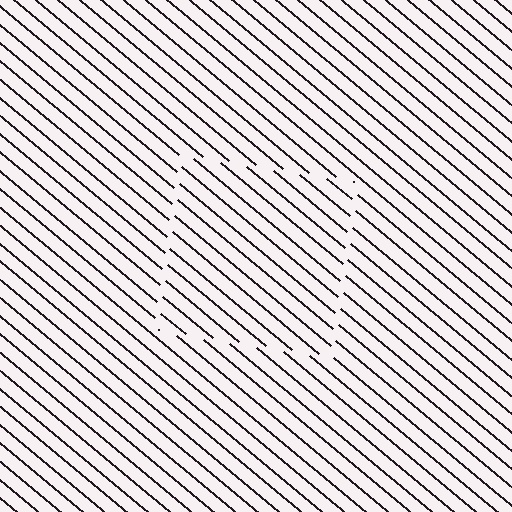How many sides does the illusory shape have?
4 sides — the line-ends trace a square.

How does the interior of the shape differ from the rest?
The interior of the shape contains the same grating, shifted by half a period — the contour is defined by the phase discontinuity where line-ends from the inner and outer gratings abut.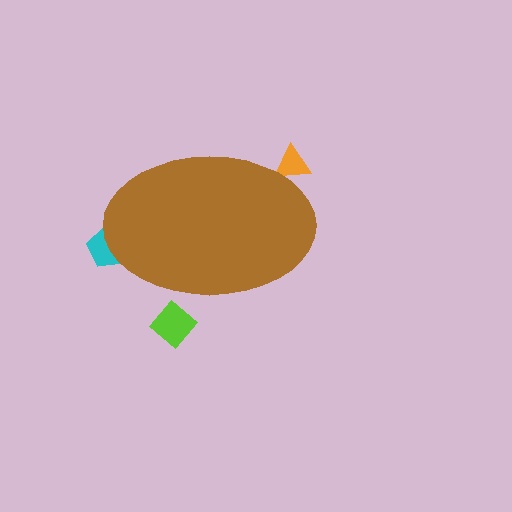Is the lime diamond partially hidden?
Yes, the lime diamond is partially hidden behind the brown ellipse.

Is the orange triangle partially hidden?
Yes, the orange triangle is partially hidden behind the brown ellipse.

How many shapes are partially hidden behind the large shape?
3 shapes are partially hidden.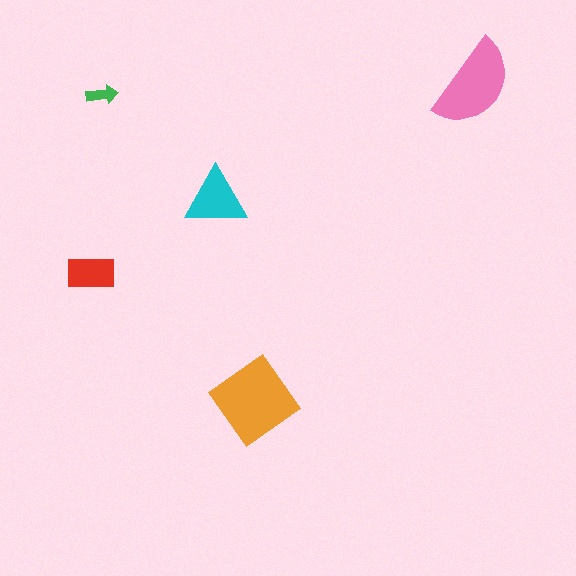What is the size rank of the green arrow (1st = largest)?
5th.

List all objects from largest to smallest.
The orange diamond, the pink semicircle, the cyan triangle, the red rectangle, the green arrow.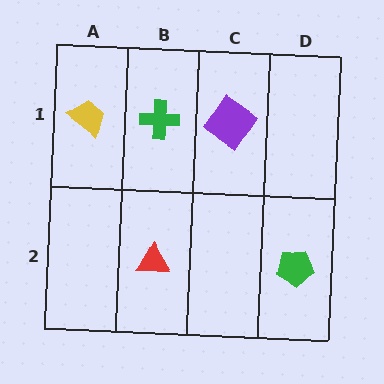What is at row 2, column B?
A red triangle.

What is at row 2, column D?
A green pentagon.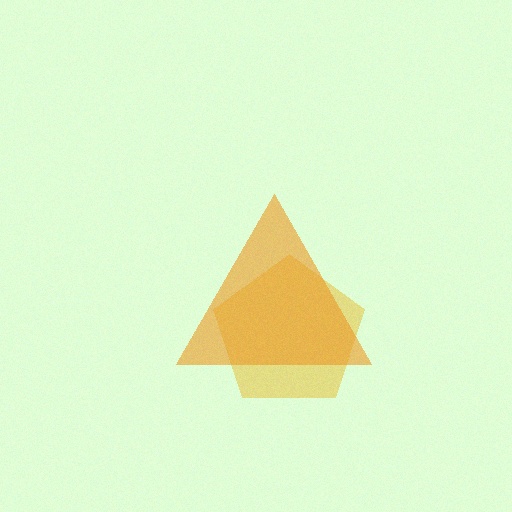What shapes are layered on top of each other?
The layered shapes are: a yellow pentagon, an orange triangle.